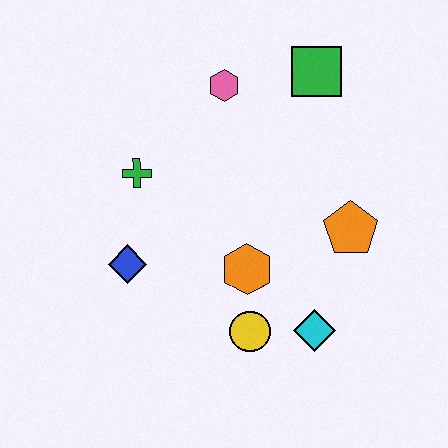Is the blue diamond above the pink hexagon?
No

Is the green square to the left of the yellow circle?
No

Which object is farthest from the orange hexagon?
The green square is farthest from the orange hexagon.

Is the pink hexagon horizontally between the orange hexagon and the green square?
No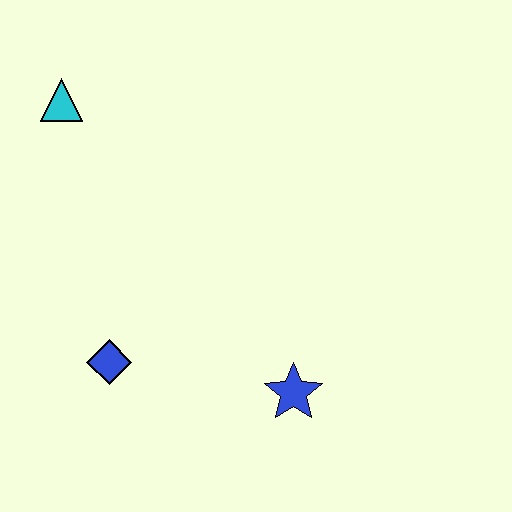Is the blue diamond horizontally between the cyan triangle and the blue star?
Yes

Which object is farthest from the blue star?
The cyan triangle is farthest from the blue star.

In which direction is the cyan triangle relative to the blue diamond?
The cyan triangle is above the blue diamond.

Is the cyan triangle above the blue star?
Yes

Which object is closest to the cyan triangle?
The blue diamond is closest to the cyan triangle.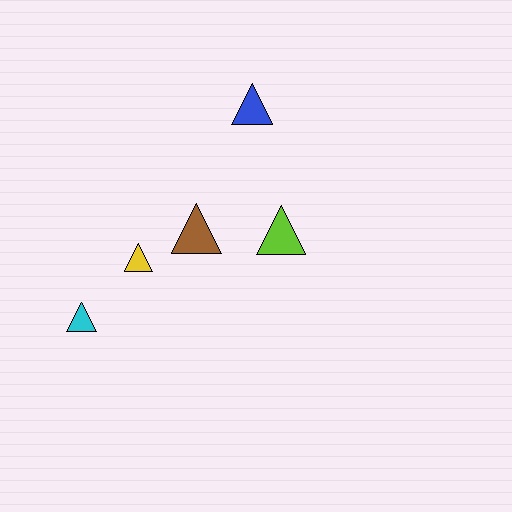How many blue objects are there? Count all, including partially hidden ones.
There is 1 blue object.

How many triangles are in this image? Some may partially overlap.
There are 5 triangles.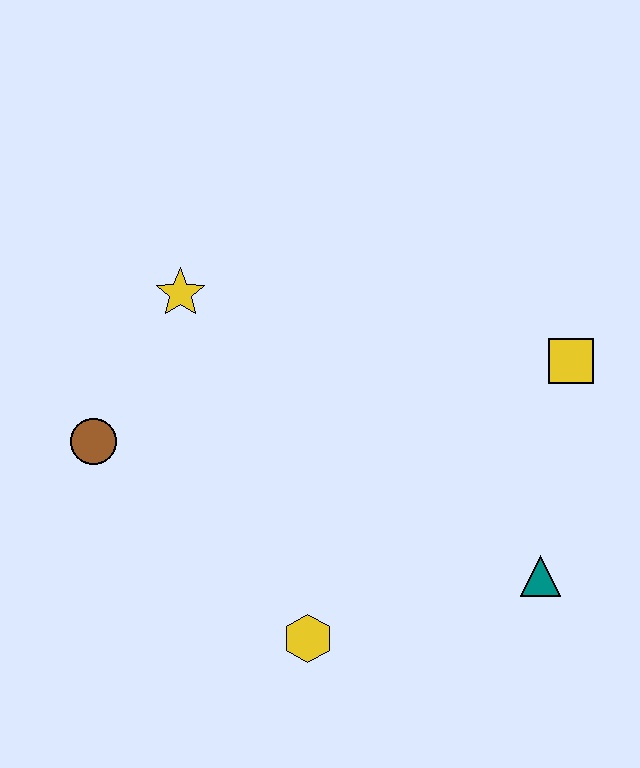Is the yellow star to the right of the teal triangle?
No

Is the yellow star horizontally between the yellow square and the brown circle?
Yes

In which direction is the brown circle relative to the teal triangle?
The brown circle is to the left of the teal triangle.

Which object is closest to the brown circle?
The yellow star is closest to the brown circle.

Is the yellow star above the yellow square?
Yes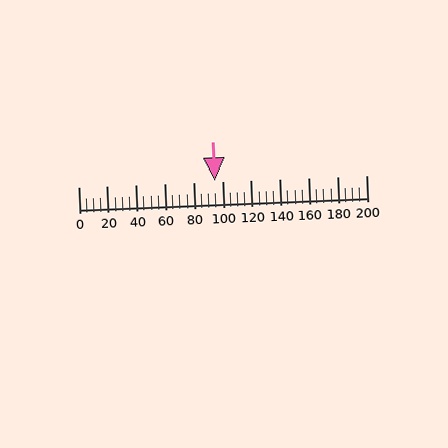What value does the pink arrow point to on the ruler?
The pink arrow points to approximately 94.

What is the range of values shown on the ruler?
The ruler shows values from 0 to 200.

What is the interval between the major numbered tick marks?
The major tick marks are spaced 20 units apart.